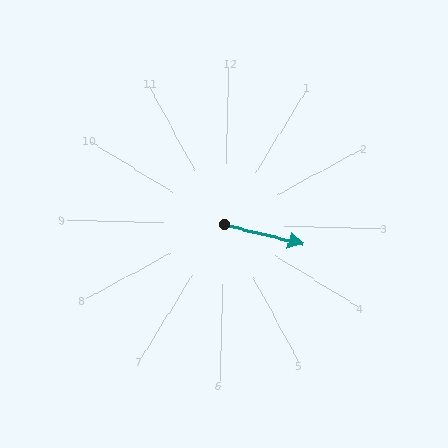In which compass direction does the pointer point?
East.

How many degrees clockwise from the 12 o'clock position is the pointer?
Approximately 102 degrees.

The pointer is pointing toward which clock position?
Roughly 3 o'clock.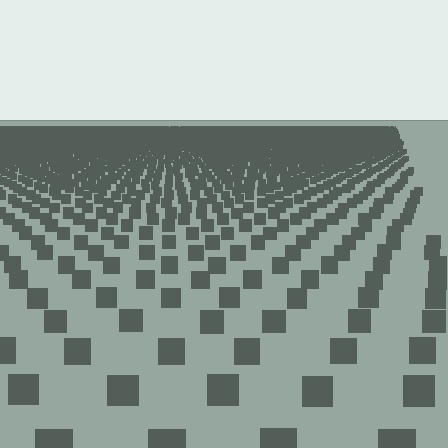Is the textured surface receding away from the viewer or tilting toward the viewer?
The surface is receding away from the viewer. Texture elements get smaller and denser toward the top.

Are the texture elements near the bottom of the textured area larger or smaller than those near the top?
Larger. Near the bottom, elements are closer to the viewer and appear at a bigger on-screen size.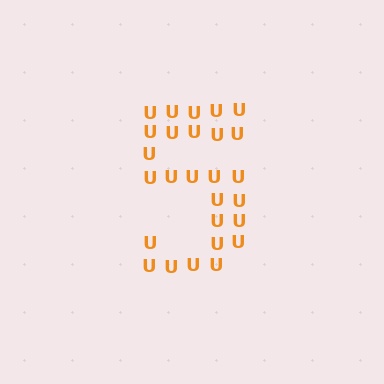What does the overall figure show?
The overall figure shows the digit 5.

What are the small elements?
The small elements are letter U's.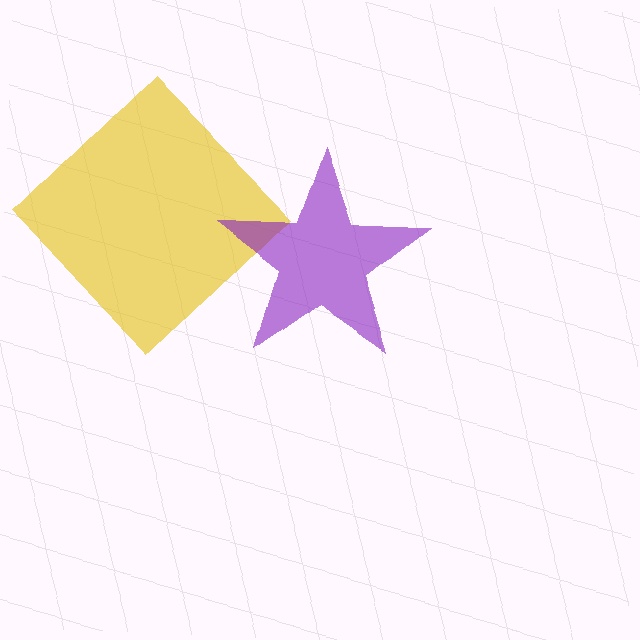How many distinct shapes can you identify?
There are 2 distinct shapes: a yellow diamond, a purple star.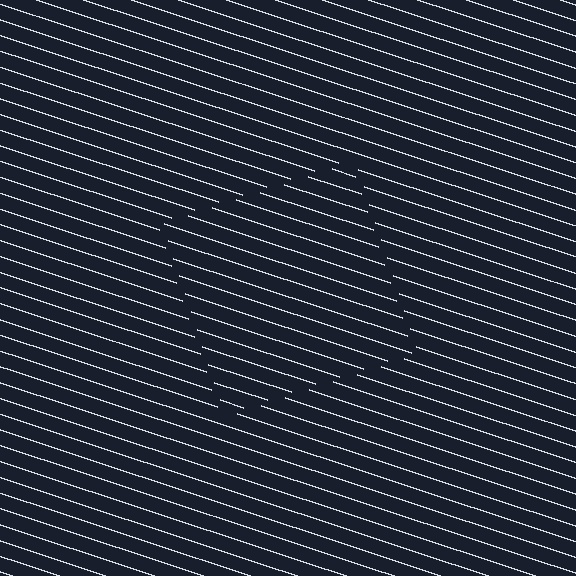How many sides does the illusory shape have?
4 sides — the line-ends trace a square.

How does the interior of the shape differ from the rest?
The interior of the shape contains the same grating, shifted by half a period — the contour is defined by the phase discontinuity where line-ends from the inner and outer gratings abut.